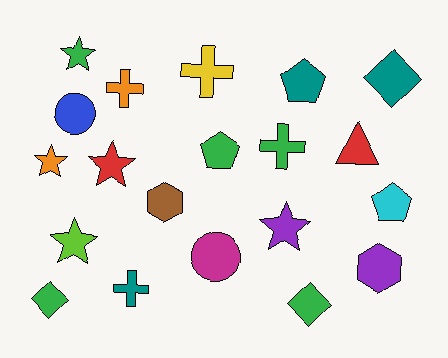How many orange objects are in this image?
There are 2 orange objects.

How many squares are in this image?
There are no squares.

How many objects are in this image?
There are 20 objects.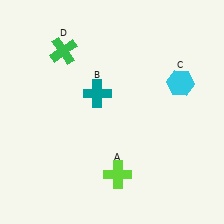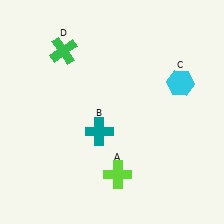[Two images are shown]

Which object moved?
The teal cross (B) moved down.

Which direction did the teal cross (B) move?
The teal cross (B) moved down.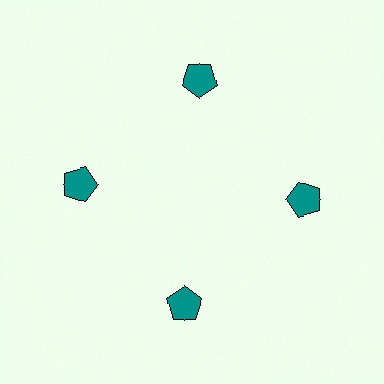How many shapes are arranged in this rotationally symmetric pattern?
There are 4 shapes, arranged in 4 groups of 1.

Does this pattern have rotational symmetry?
Yes, this pattern has 4-fold rotational symmetry. It looks the same after rotating 90 degrees around the center.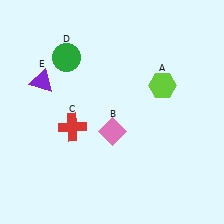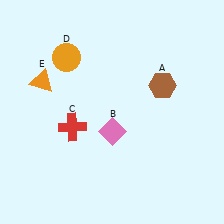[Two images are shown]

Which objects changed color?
A changed from lime to brown. D changed from green to orange. E changed from purple to orange.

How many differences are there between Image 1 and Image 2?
There are 3 differences between the two images.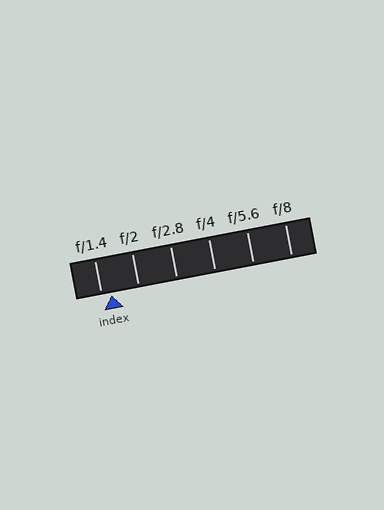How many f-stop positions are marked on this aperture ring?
There are 6 f-stop positions marked.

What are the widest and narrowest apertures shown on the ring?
The widest aperture shown is f/1.4 and the narrowest is f/8.